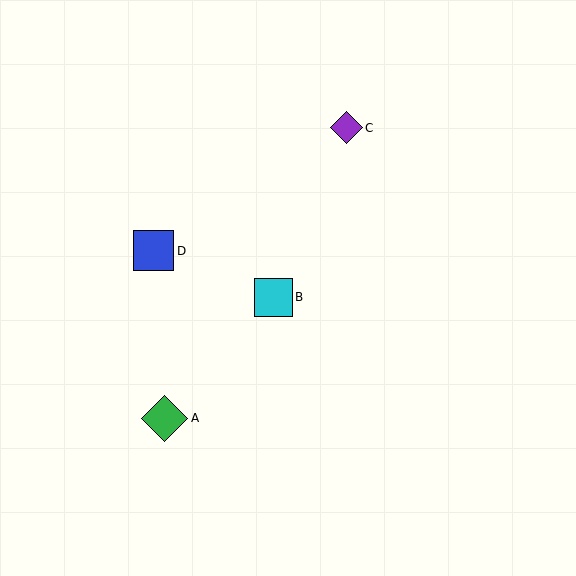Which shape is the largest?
The green diamond (labeled A) is the largest.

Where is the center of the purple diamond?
The center of the purple diamond is at (346, 128).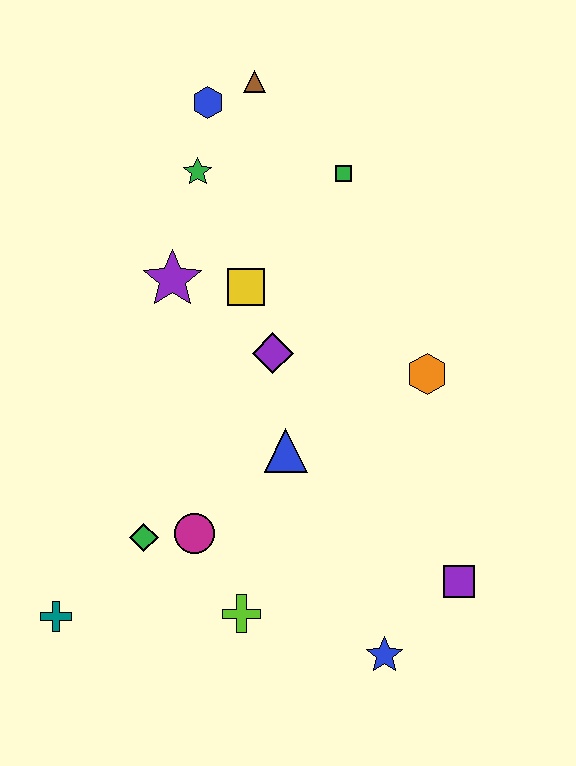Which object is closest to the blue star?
The purple square is closest to the blue star.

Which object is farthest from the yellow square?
The blue star is farthest from the yellow square.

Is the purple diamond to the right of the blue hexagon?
Yes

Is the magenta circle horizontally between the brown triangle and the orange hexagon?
No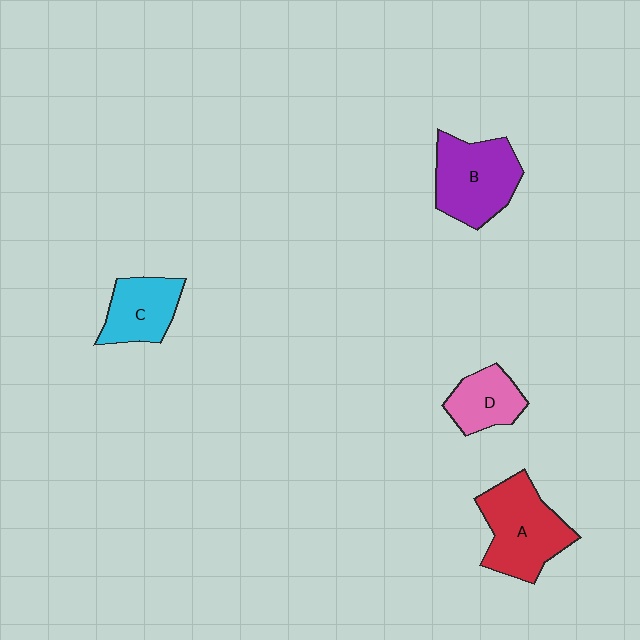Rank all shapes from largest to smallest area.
From largest to smallest: A (red), B (purple), C (cyan), D (pink).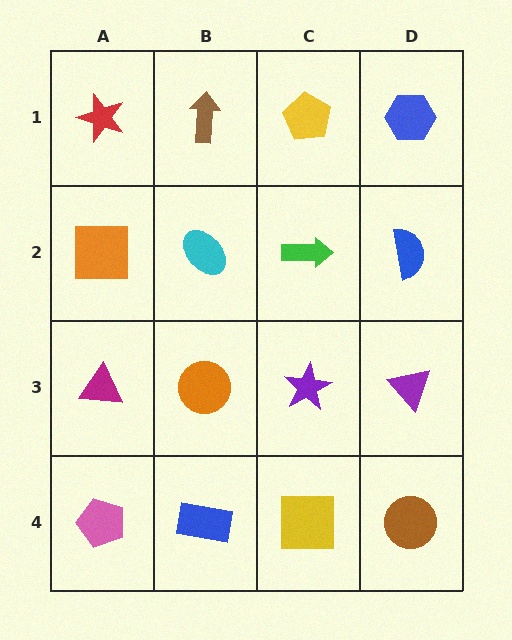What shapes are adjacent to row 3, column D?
A blue semicircle (row 2, column D), a brown circle (row 4, column D), a purple star (row 3, column C).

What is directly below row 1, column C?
A green arrow.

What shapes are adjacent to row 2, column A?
A red star (row 1, column A), a magenta triangle (row 3, column A), a cyan ellipse (row 2, column B).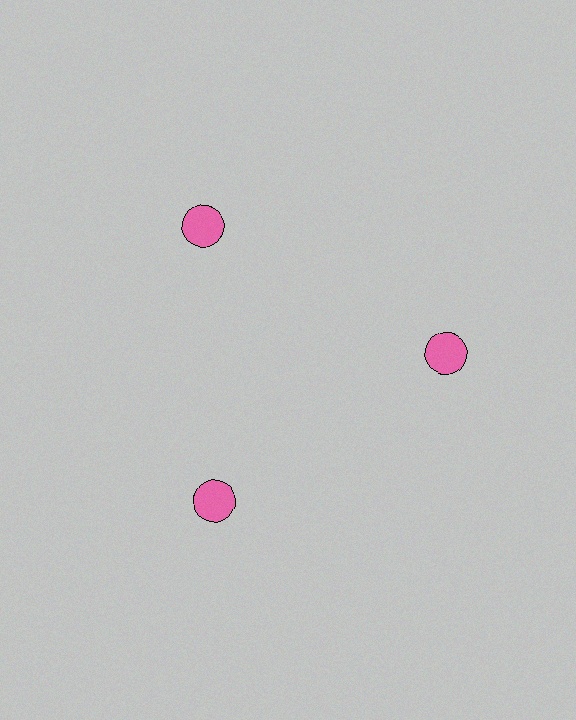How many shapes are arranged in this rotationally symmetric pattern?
There are 3 shapes, arranged in 3 groups of 1.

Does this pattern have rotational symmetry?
Yes, this pattern has 3-fold rotational symmetry. It looks the same after rotating 120 degrees around the center.